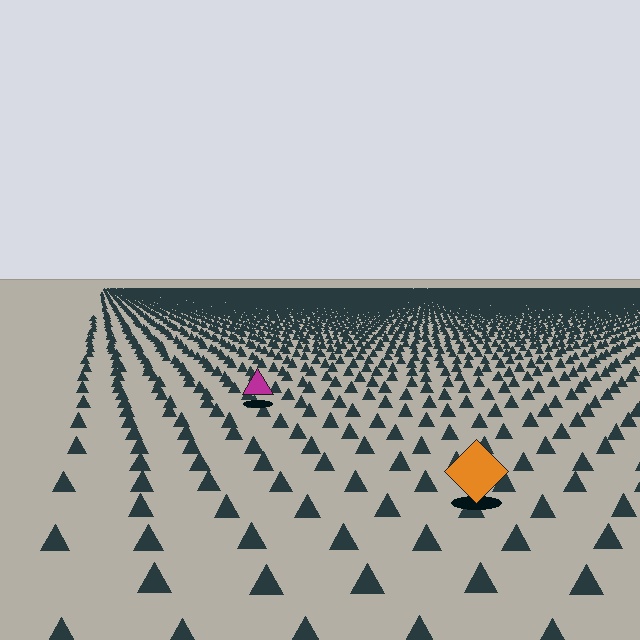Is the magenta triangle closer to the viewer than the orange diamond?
No. The orange diamond is closer — you can tell from the texture gradient: the ground texture is coarser near it.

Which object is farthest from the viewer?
The magenta triangle is farthest from the viewer. It appears smaller and the ground texture around it is denser.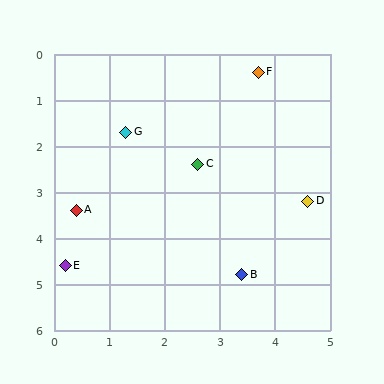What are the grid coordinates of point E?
Point E is at approximately (0.2, 4.6).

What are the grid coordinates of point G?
Point G is at approximately (1.3, 1.7).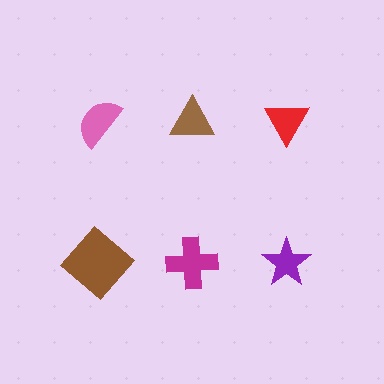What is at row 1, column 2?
A brown triangle.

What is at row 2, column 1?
A brown diamond.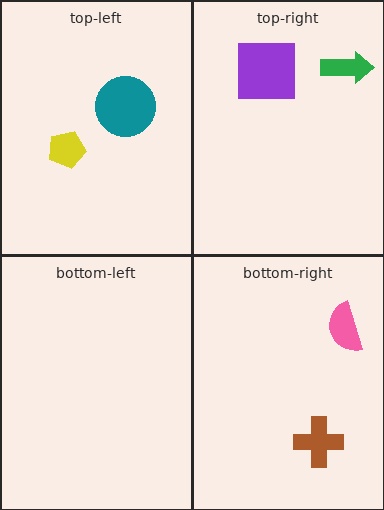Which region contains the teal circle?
The top-left region.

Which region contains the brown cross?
The bottom-right region.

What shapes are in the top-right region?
The purple square, the green arrow.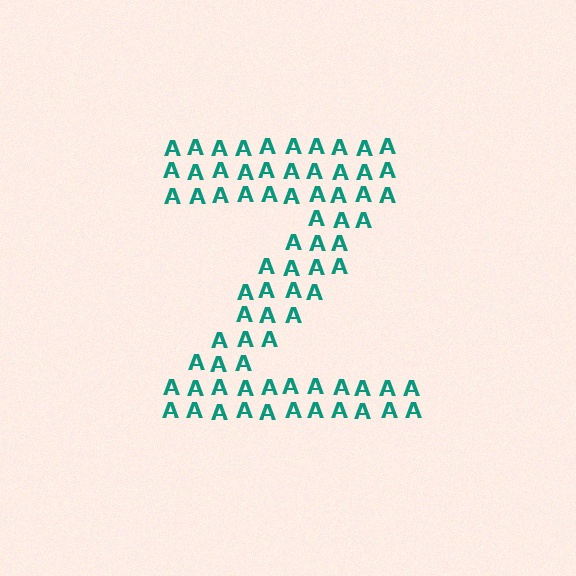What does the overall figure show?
The overall figure shows the letter Z.